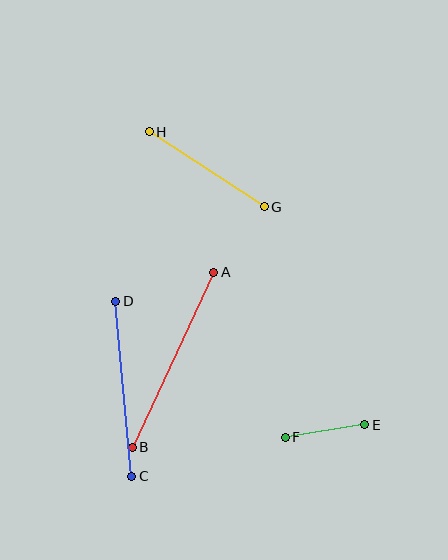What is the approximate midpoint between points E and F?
The midpoint is at approximately (325, 431) pixels.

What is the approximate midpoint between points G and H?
The midpoint is at approximately (207, 169) pixels.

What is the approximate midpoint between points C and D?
The midpoint is at approximately (124, 389) pixels.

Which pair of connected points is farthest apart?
Points A and B are farthest apart.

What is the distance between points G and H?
The distance is approximately 138 pixels.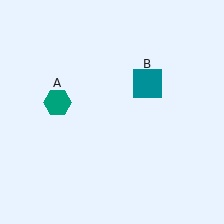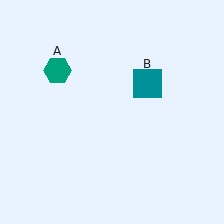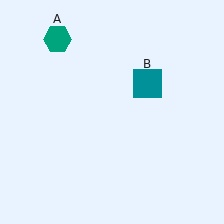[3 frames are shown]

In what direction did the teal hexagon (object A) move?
The teal hexagon (object A) moved up.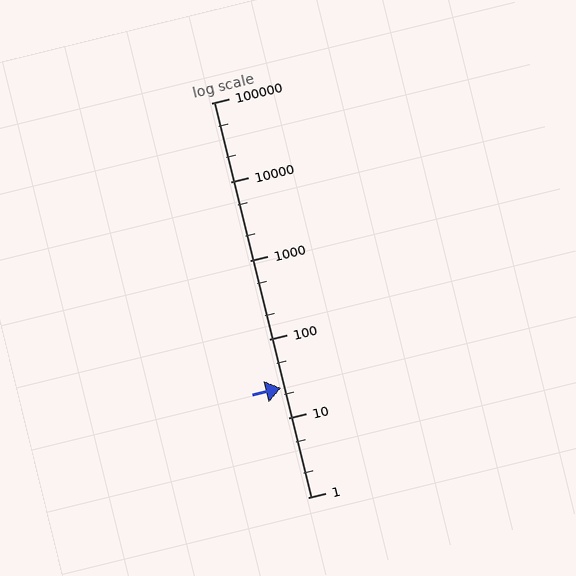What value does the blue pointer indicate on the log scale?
The pointer indicates approximately 24.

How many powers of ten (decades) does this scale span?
The scale spans 5 decades, from 1 to 100000.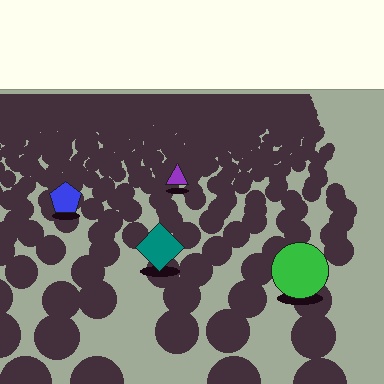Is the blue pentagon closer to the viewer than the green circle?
No. The green circle is closer — you can tell from the texture gradient: the ground texture is coarser near it.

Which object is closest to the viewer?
The green circle is closest. The texture marks near it are larger and more spread out.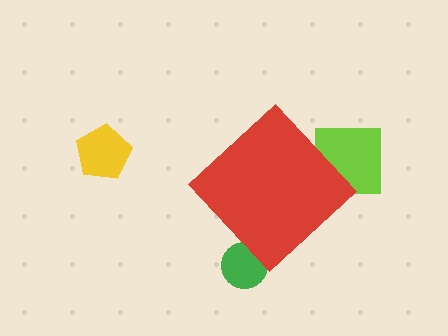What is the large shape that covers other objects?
A red diamond.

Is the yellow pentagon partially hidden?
No, the yellow pentagon is fully visible.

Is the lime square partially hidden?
Yes, the lime square is partially hidden behind the red diamond.